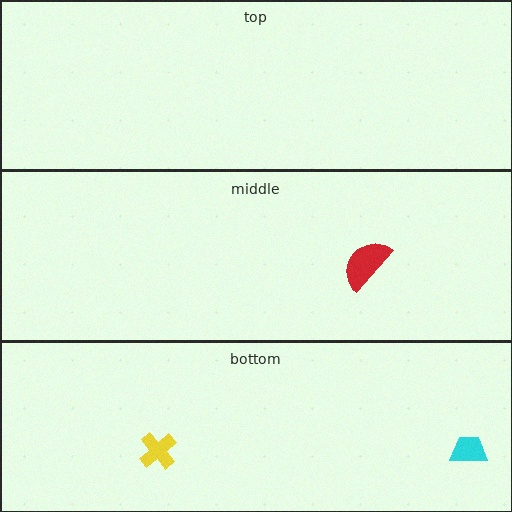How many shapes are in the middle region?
1.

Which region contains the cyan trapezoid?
The bottom region.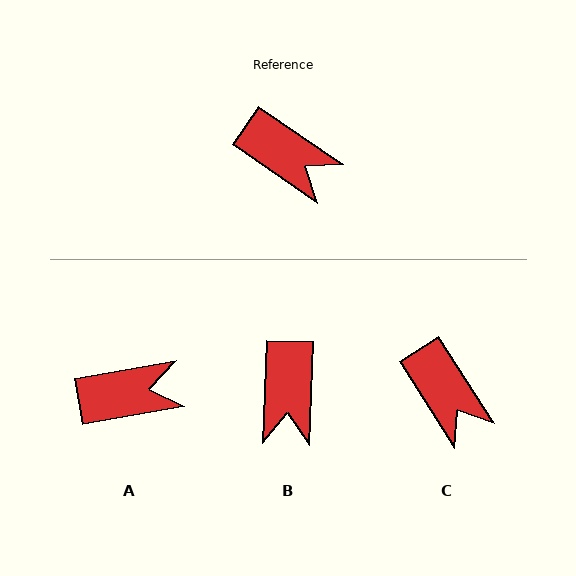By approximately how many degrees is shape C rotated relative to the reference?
Approximately 23 degrees clockwise.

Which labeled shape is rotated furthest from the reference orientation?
B, about 58 degrees away.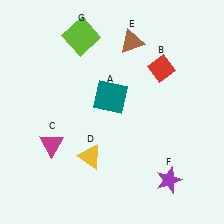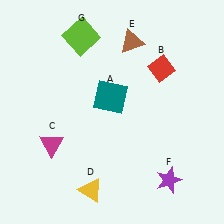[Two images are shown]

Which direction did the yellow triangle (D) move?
The yellow triangle (D) moved down.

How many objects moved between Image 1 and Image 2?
1 object moved between the two images.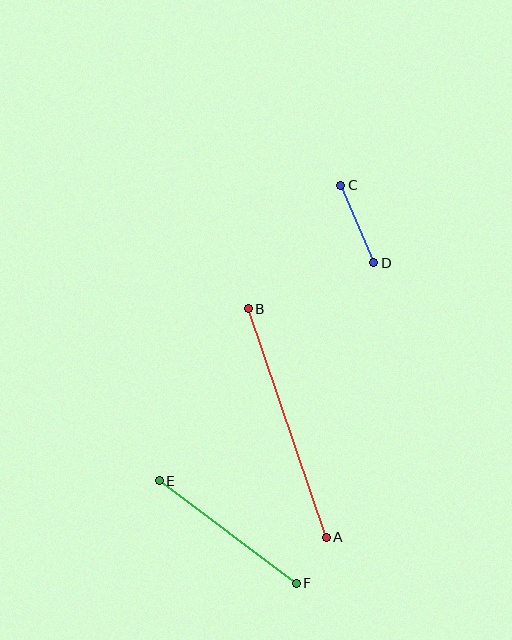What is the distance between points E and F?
The distance is approximately 171 pixels.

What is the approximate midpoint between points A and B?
The midpoint is at approximately (287, 423) pixels.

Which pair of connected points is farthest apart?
Points A and B are farthest apart.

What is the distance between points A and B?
The distance is approximately 242 pixels.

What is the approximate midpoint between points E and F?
The midpoint is at approximately (228, 532) pixels.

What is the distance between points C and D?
The distance is approximately 84 pixels.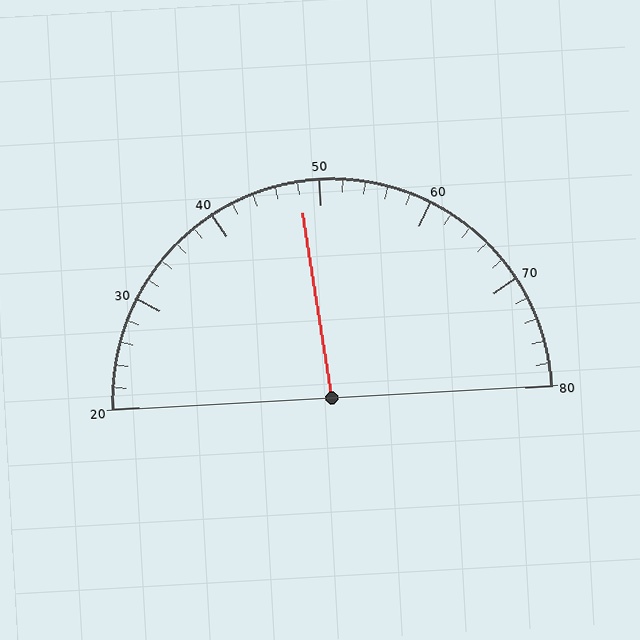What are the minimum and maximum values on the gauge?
The gauge ranges from 20 to 80.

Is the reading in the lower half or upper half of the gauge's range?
The reading is in the lower half of the range (20 to 80).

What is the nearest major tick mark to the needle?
The nearest major tick mark is 50.